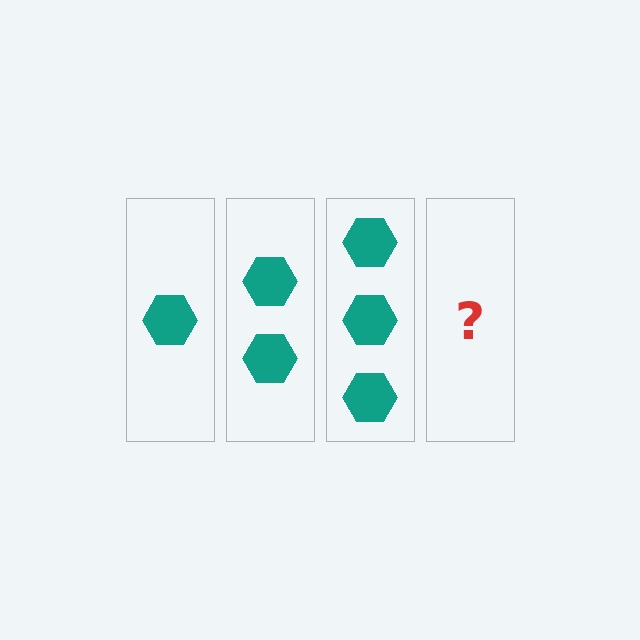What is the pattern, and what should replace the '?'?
The pattern is that each step adds one more hexagon. The '?' should be 4 hexagons.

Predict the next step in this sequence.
The next step is 4 hexagons.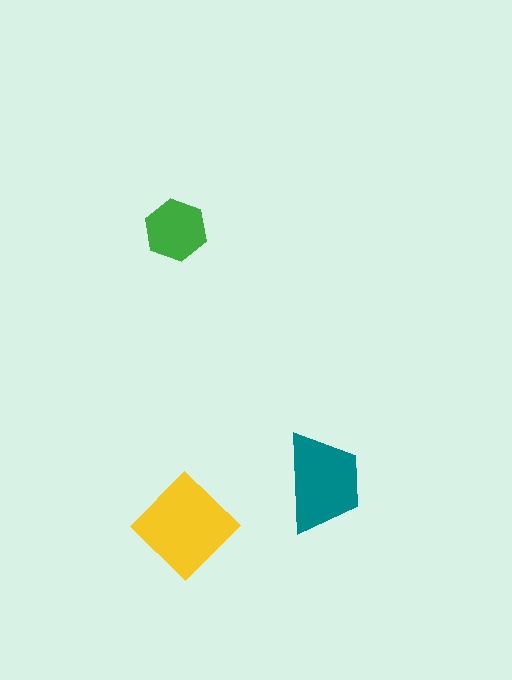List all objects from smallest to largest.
The green hexagon, the teal trapezoid, the yellow diamond.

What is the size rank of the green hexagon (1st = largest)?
3rd.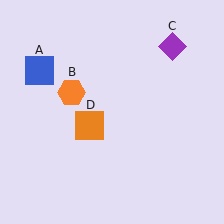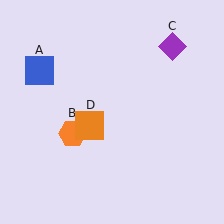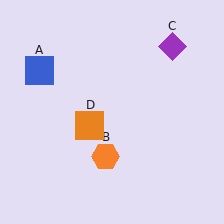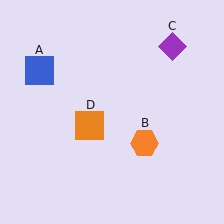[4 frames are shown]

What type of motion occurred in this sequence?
The orange hexagon (object B) rotated counterclockwise around the center of the scene.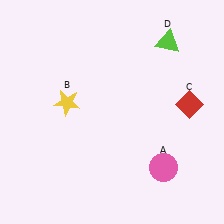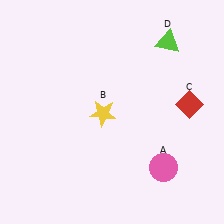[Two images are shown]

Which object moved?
The yellow star (B) moved right.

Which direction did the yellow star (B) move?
The yellow star (B) moved right.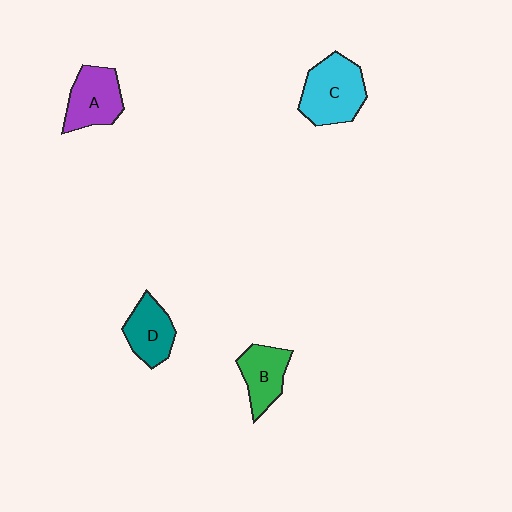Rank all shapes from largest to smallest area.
From largest to smallest: C (cyan), A (purple), B (green), D (teal).